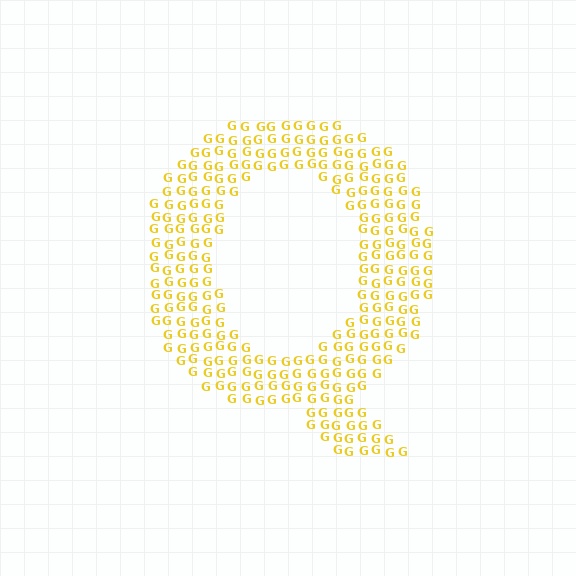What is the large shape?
The large shape is the letter Q.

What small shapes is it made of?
It is made of small letter G's.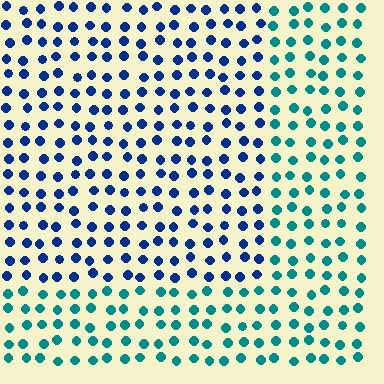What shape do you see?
I see a rectangle.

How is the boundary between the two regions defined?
The boundary is defined purely by a slight shift in hue (about 41 degrees). Spacing, size, and orientation are identical on both sides.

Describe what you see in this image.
The image is filled with small teal elements in a uniform arrangement. A rectangle-shaped region is visible where the elements are tinted to a slightly different hue, forming a subtle color boundary.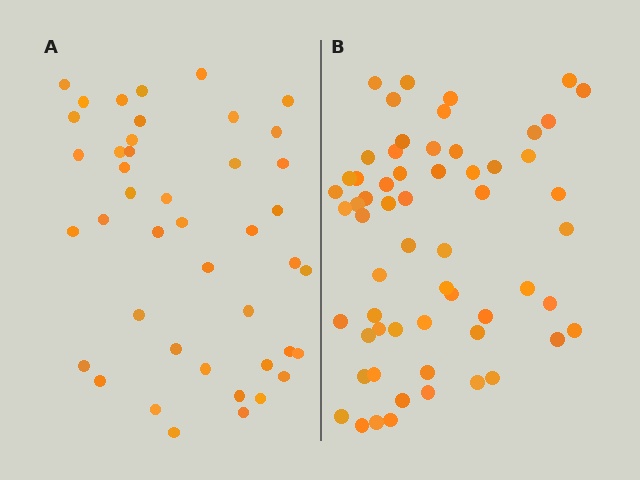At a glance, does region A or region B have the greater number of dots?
Region B (the right region) has more dots.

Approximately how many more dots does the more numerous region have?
Region B has approximately 15 more dots than region A.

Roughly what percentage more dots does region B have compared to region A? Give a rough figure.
About 40% more.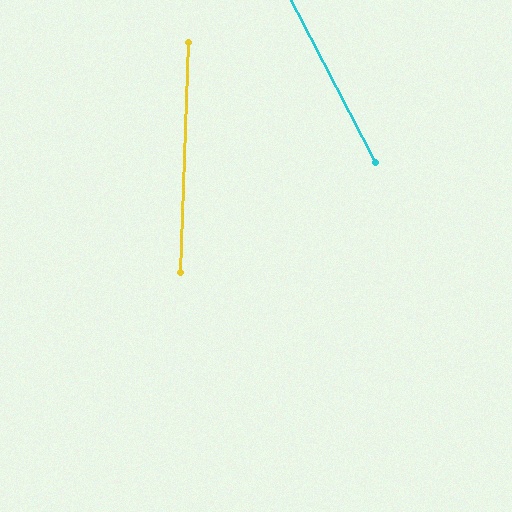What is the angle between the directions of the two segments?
Approximately 29 degrees.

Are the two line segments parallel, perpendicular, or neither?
Neither parallel nor perpendicular — they differ by about 29°.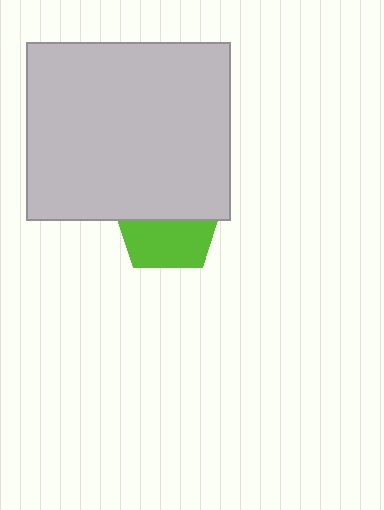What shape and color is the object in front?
The object in front is a light gray rectangle.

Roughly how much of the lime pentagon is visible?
About half of it is visible (roughly 47%).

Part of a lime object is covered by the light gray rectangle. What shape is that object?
It is a pentagon.